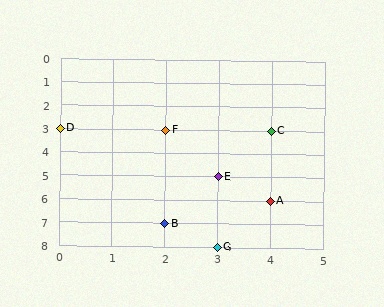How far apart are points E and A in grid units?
Points E and A are 1 column and 1 row apart (about 1.4 grid units diagonally).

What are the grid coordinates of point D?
Point D is at grid coordinates (0, 3).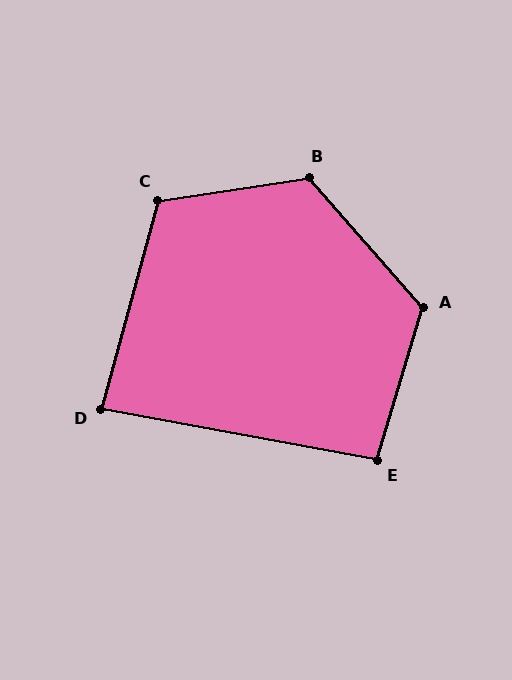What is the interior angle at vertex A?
Approximately 122 degrees (obtuse).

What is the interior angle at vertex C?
Approximately 114 degrees (obtuse).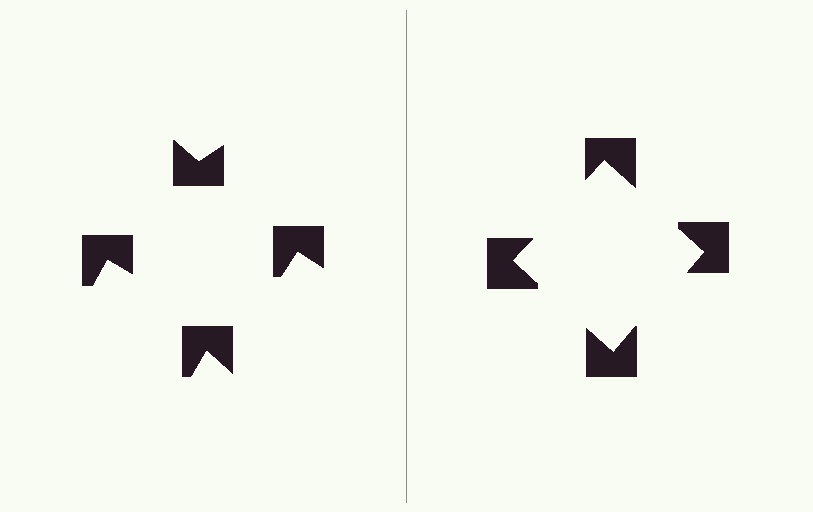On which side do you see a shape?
An illusory square appears on the right side. On the left side the wedge cuts are rotated, so no coherent shape forms.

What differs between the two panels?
The notched squares are positioned identically on both sides; only the wedge orientations differ. On the right they align to a square; on the left they are misaligned.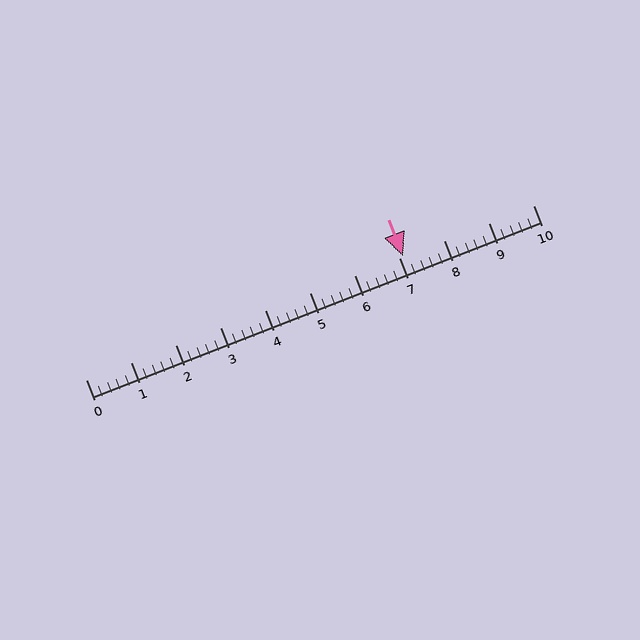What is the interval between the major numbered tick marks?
The major tick marks are spaced 1 units apart.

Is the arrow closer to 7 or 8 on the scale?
The arrow is closer to 7.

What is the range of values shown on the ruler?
The ruler shows values from 0 to 10.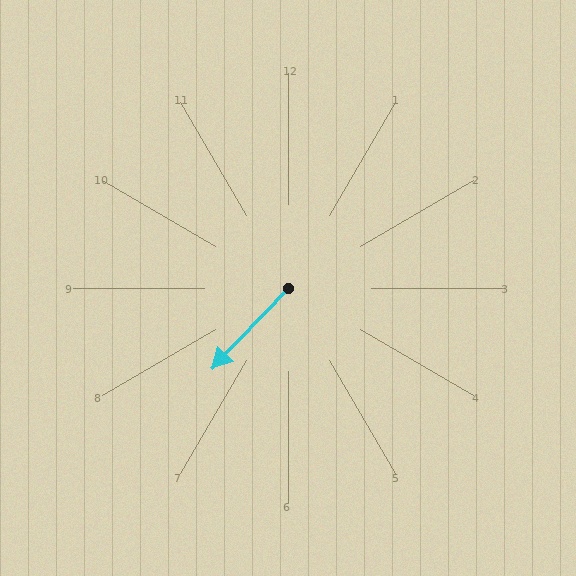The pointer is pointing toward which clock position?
Roughly 7 o'clock.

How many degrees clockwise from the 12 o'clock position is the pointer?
Approximately 224 degrees.